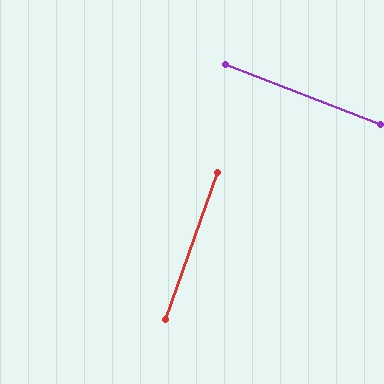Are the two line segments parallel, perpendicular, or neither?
Perpendicular — they meet at approximately 88°.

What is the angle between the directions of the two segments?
Approximately 88 degrees.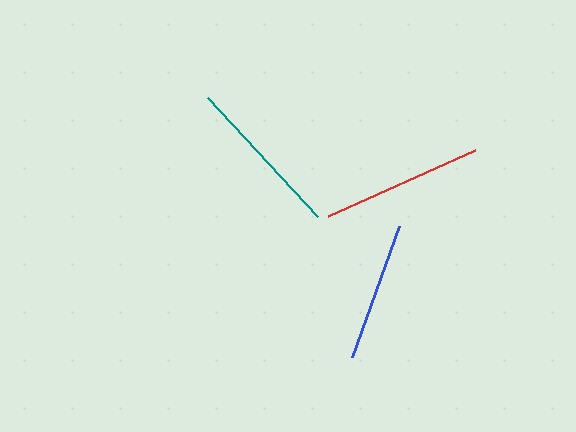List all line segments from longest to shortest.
From longest to shortest: teal, red, blue.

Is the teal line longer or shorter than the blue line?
The teal line is longer than the blue line.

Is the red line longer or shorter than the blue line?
The red line is longer than the blue line.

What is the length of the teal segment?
The teal segment is approximately 162 pixels long.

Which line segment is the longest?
The teal line is the longest at approximately 162 pixels.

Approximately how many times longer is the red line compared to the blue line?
The red line is approximately 1.2 times the length of the blue line.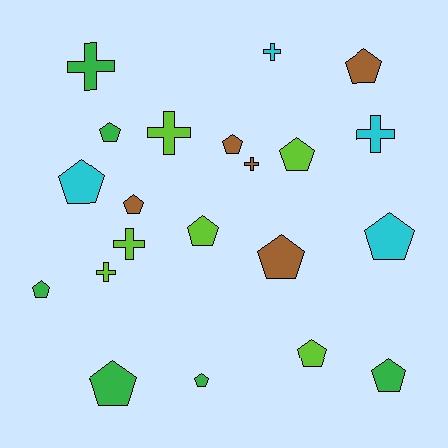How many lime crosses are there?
There are 3 lime crosses.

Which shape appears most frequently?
Pentagon, with 14 objects.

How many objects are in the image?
There are 21 objects.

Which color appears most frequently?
Lime, with 6 objects.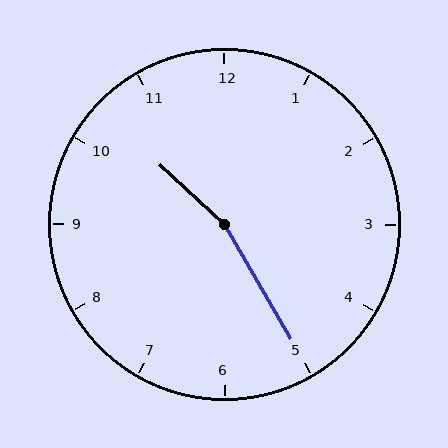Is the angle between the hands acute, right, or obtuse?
It is obtuse.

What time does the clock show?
10:25.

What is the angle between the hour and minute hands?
Approximately 162 degrees.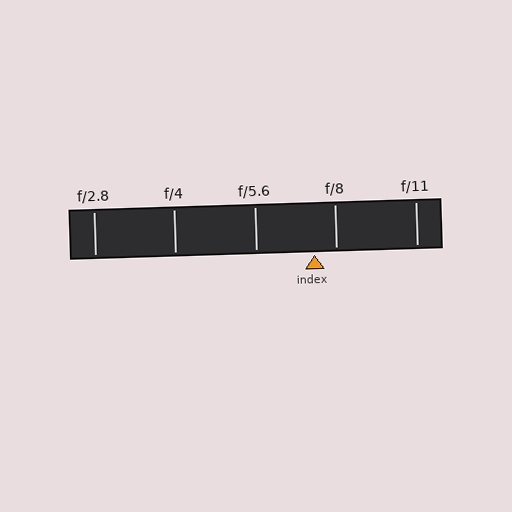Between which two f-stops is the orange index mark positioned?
The index mark is between f/5.6 and f/8.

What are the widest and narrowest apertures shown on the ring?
The widest aperture shown is f/2.8 and the narrowest is f/11.